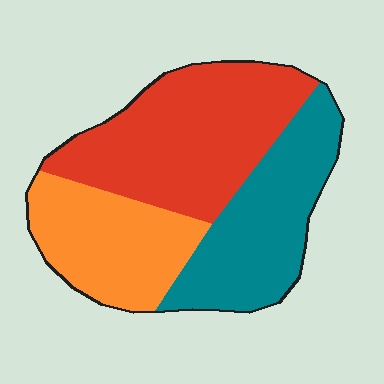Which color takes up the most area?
Red, at roughly 40%.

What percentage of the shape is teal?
Teal takes up about one third (1/3) of the shape.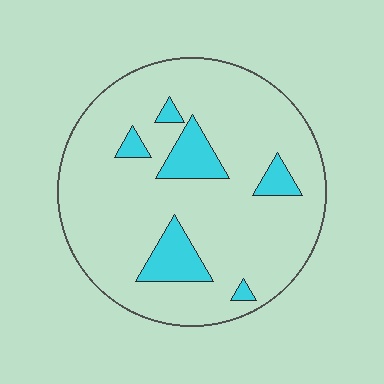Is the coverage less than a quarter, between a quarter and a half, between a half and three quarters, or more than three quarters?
Less than a quarter.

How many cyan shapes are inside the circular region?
6.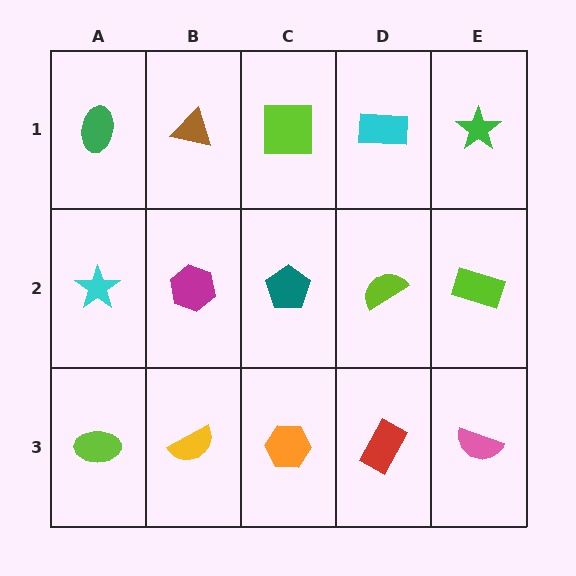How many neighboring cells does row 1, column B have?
3.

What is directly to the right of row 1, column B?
A lime square.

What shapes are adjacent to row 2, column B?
A brown triangle (row 1, column B), a yellow semicircle (row 3, column B), a cyan star (row 2, column A), a teal pentagon (row 2, column C).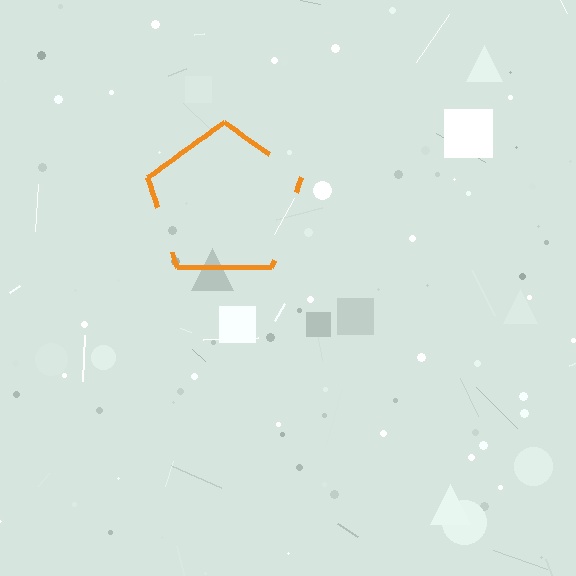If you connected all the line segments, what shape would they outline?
They would outline a pentagon.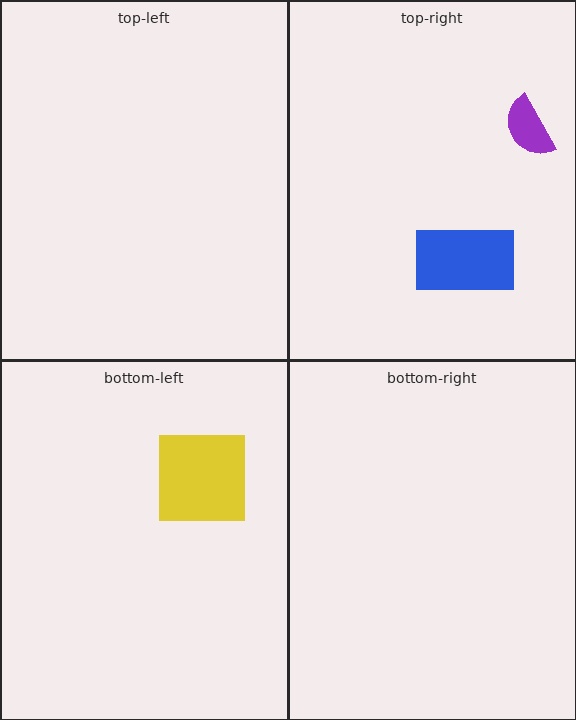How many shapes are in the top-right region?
2.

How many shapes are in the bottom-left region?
1.